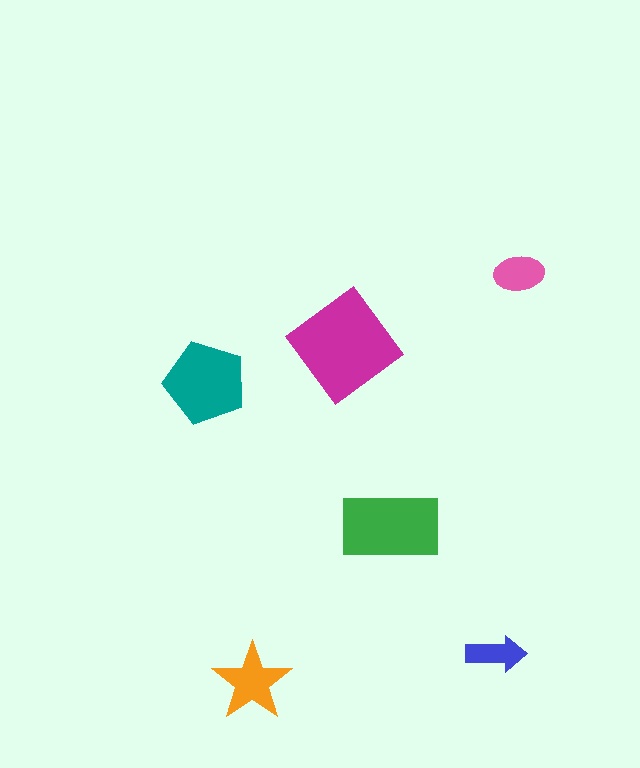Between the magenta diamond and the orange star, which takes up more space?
The magenta diamond.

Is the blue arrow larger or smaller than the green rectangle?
Smaller.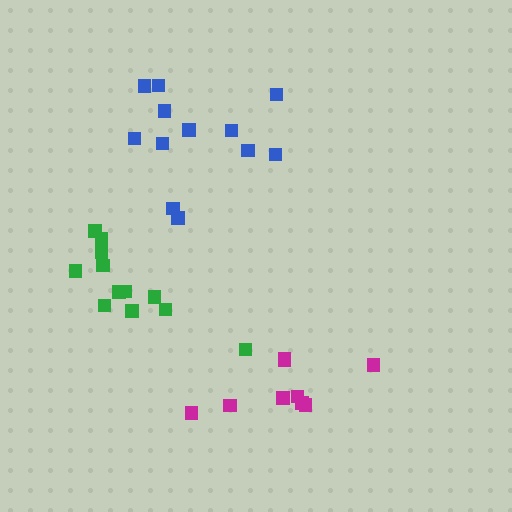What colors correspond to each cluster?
The clusters are colored: blue, green, magenta.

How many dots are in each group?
Group 1: 12 dots, Group 2: 12 dots, Group 3: 9 dots (33 total).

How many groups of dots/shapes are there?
There are 3 groups.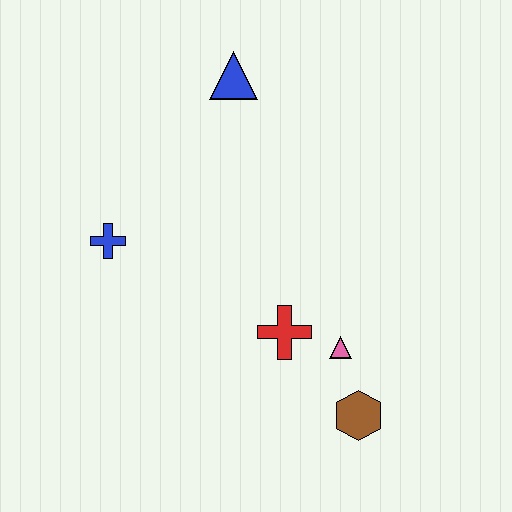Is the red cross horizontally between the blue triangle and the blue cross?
No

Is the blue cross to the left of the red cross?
Yes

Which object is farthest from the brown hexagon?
The blue triangle is farthest from the brown hexagon.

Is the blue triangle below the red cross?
No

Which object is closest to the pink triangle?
The red cross is closest to the pink triangle.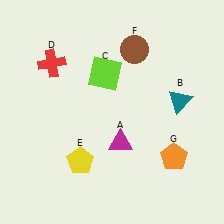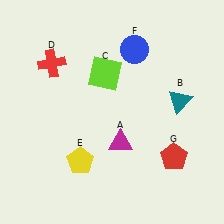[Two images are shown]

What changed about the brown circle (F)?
In Image 1, F is brown. In Image 2, it changed to blue.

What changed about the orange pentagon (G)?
In Image 1, G is orange. In Image 2, it changed to red.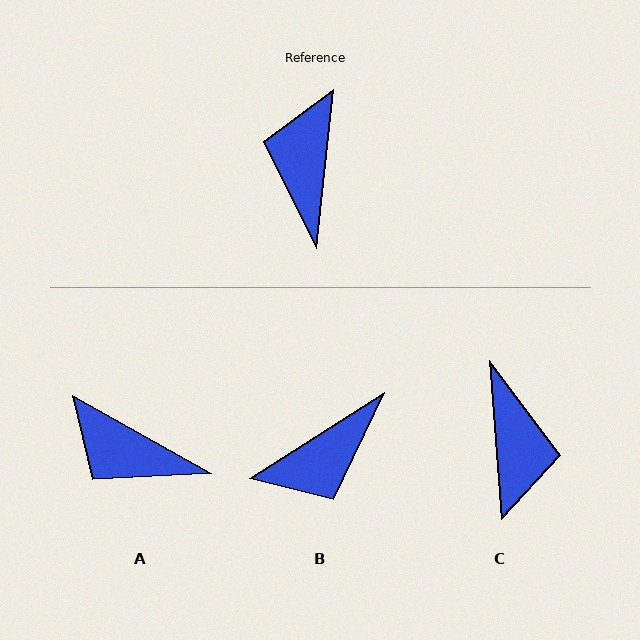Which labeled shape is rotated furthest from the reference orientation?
C, about 170 degrees away.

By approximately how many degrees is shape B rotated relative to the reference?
Approximately 129 degrees counter-clockwise.